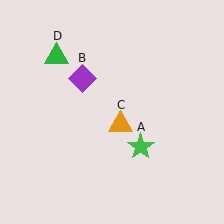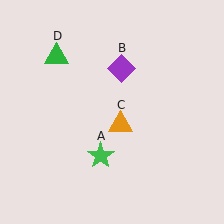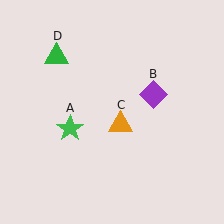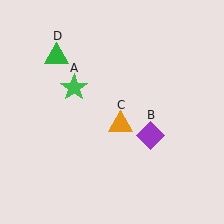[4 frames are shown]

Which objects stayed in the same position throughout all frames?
Orange triangle (object C) and green triangle (object D) remained stationary.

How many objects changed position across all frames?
2 objects changed position: green star (object A), purple diamond (object B).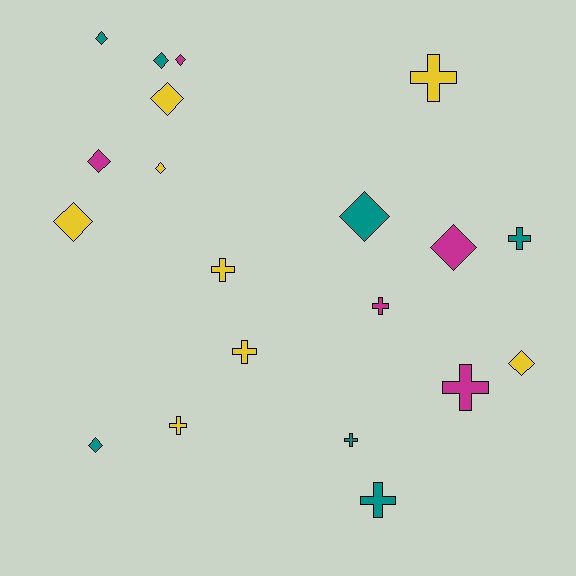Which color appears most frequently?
Yellow, with 8 objects.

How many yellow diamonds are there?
There are 4 yellow diamonds.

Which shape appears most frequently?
Diamond, with 11 objects.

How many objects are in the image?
There are 20 objects.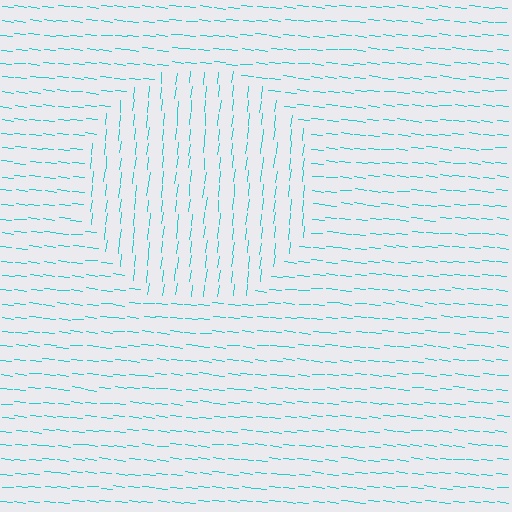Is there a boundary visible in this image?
Yes, there is a texture boundary formed by a change in line orientation.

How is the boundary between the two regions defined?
The boundary is defined purely by a change in line orientation (approximately 90 degrees difference). All lines are the same color and thickness.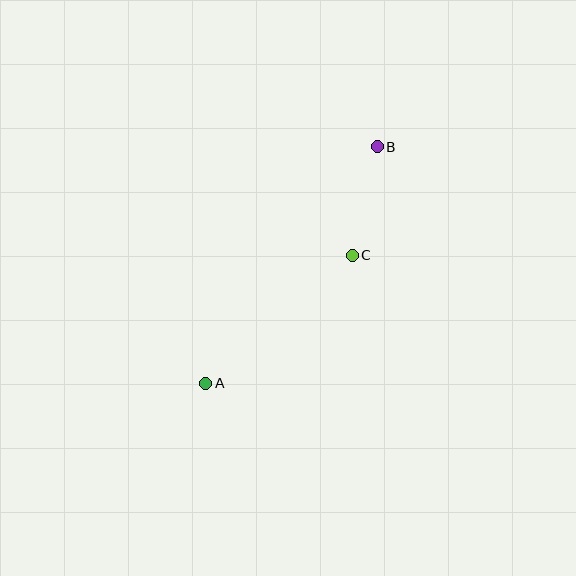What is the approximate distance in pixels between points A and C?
The distance between A and C is approximately 195 pixels.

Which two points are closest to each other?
Points B and C are closest to each other.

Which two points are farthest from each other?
Points A and B are farthest from each other.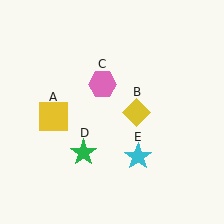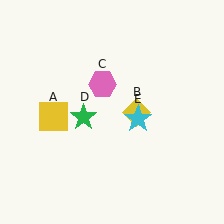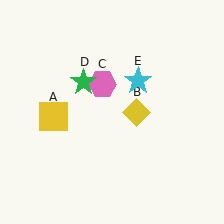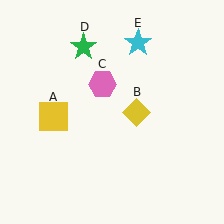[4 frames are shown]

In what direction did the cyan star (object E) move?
The cyan star (object E) moved up.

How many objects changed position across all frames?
2 objects changed position: green star (object D), cyan star (object E).